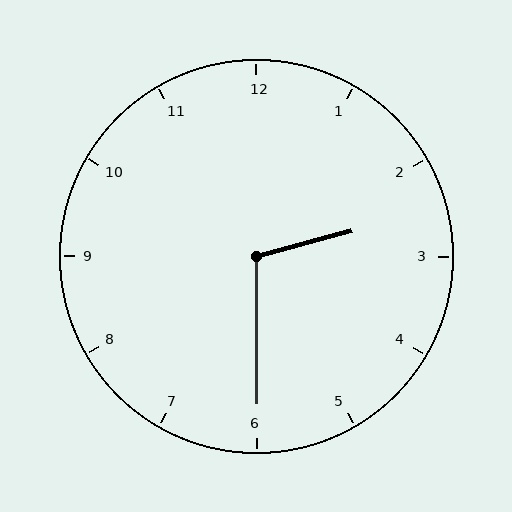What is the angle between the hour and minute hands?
Approximately 105 degrees.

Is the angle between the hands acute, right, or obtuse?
It is obtuse.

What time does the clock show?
2:30.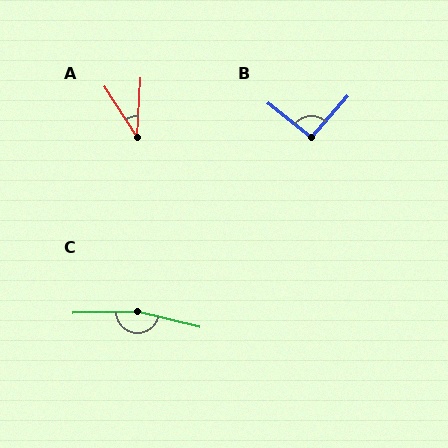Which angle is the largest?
C, at approximately 165 degrees.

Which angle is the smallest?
A, at approximately 37 degrees.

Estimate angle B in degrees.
Approximately 93 degrees.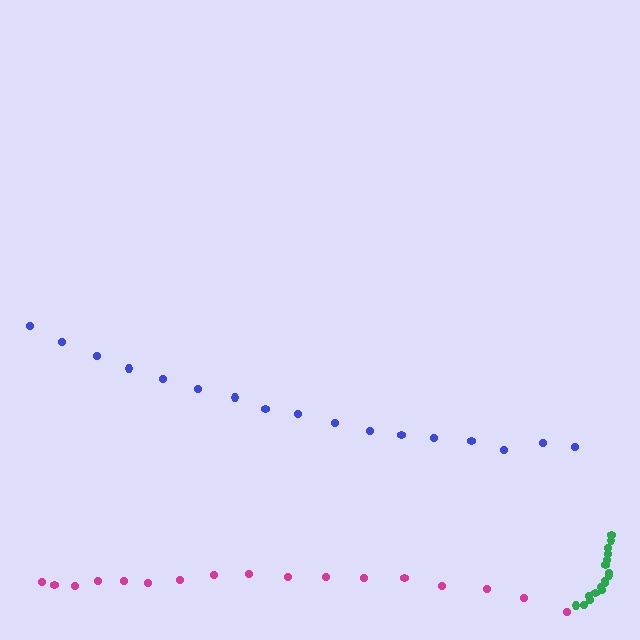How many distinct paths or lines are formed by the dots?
There are 3 distinct paths.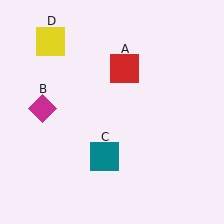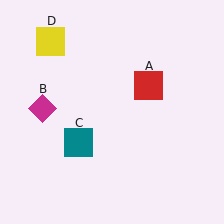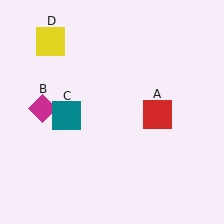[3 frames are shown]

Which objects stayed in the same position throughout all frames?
Magenta diamond (object B) and yellow square (object D) remained stationary.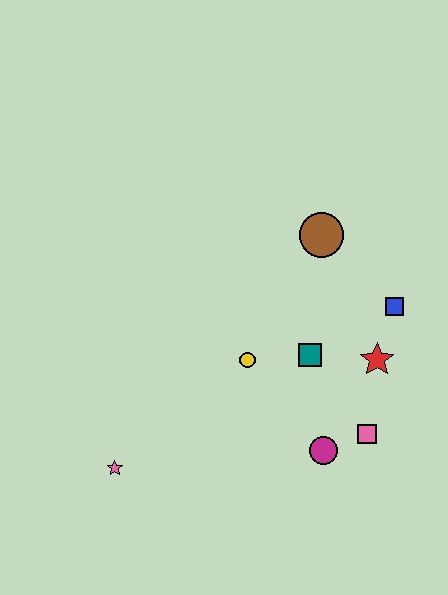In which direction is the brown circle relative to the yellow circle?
The brown circle is above the yellow circle.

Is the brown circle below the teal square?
No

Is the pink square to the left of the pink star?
No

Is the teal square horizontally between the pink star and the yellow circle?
No